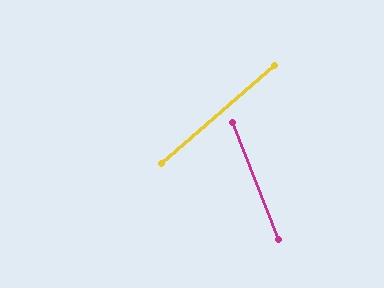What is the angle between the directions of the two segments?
Approximately 70 degrees.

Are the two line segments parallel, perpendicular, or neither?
Neither parallel nor perpendicular — they differ by about 70°.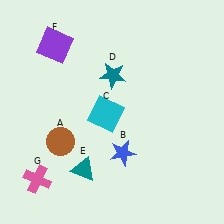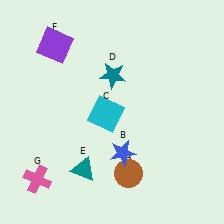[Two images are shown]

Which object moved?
The brown circle (A) moved right.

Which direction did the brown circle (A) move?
The brown circle (A) moved right.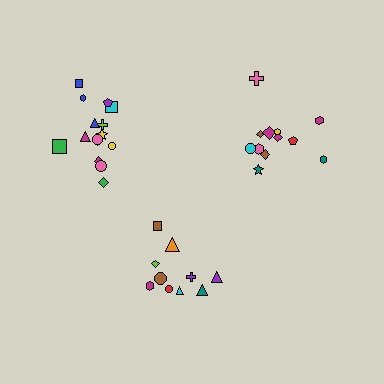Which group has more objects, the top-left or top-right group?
The top-left group.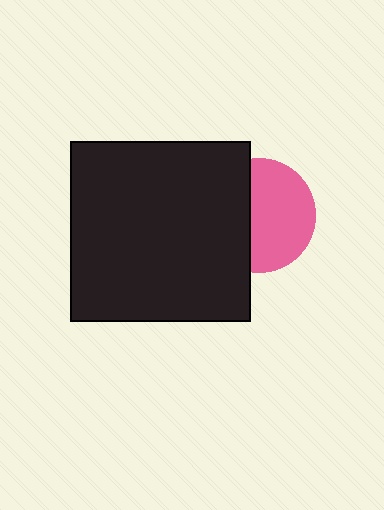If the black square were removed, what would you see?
You would see the complete pink circle.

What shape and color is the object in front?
The object in front is a black square.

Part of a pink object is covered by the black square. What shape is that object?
It is a circle.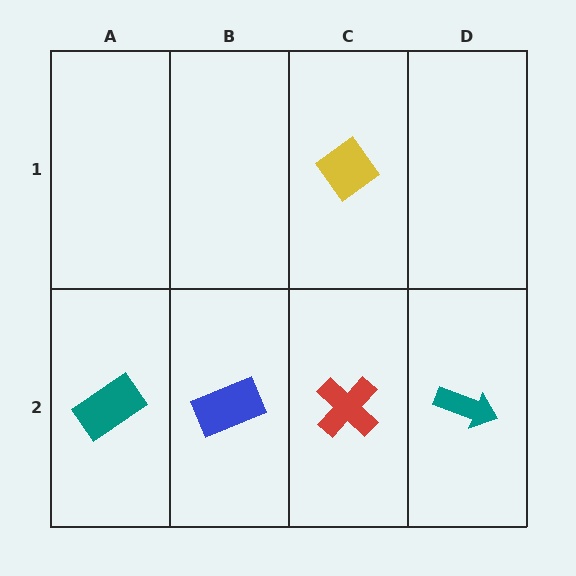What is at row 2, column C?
A red cross.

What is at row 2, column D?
A teal arrow.